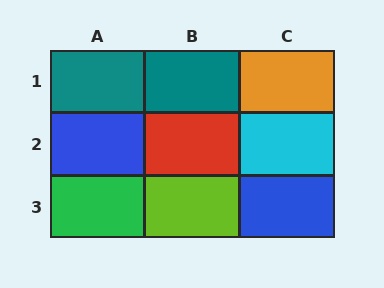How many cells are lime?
1 cell is lime.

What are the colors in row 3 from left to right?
Green, lime, blue.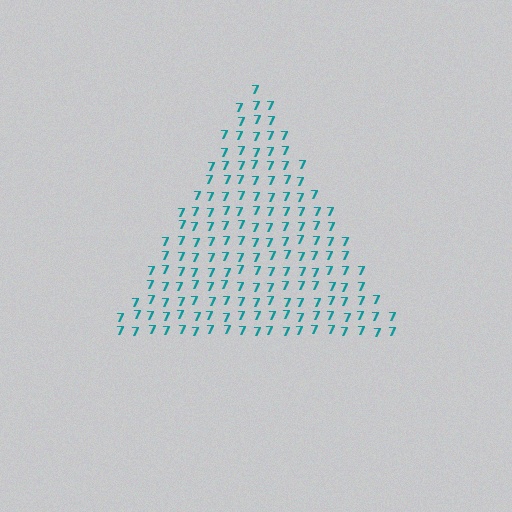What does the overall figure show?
The overall figure shows a triangle.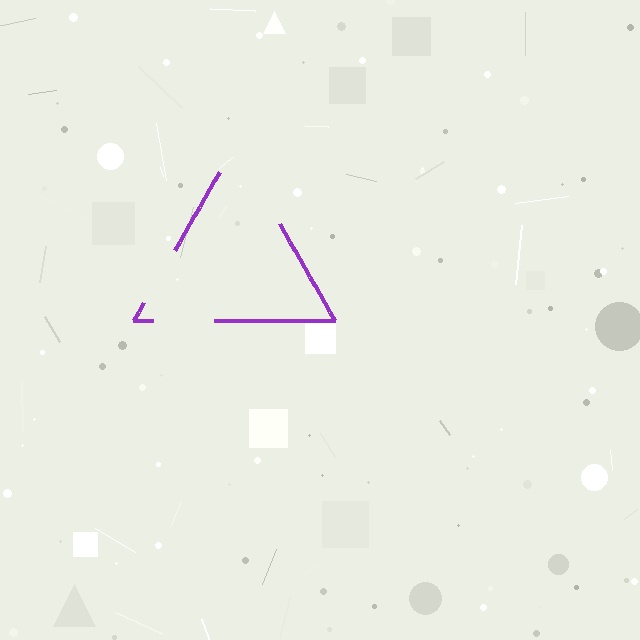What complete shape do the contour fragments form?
The contour fragments form a triangle.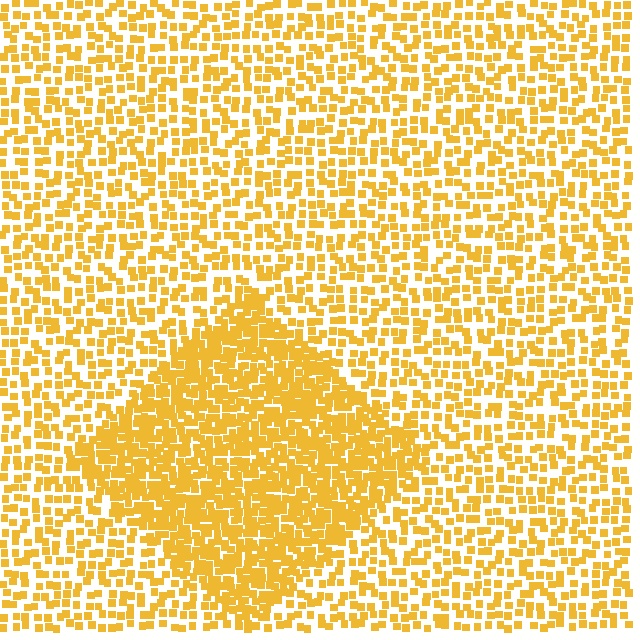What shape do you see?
I see a diamond.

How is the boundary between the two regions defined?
The boundary is defined by a change in element density (approximately 2.0x ratio). All elements are the same color, size, and shape.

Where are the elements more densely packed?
The elements are more densely packed inside the diamond boundary.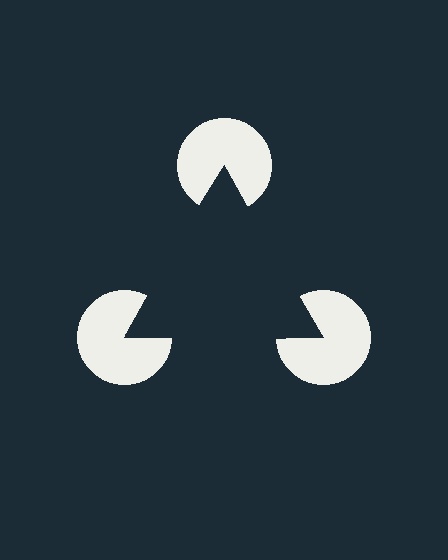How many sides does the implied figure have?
3 sides.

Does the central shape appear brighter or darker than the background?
It typically appears slightly darker than the background, even though no actual brightness change is drawn.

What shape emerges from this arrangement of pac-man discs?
An illusory triangle — its edges are inferred from the aligned wedge cuts in the pac-man discs, not physically drawn.